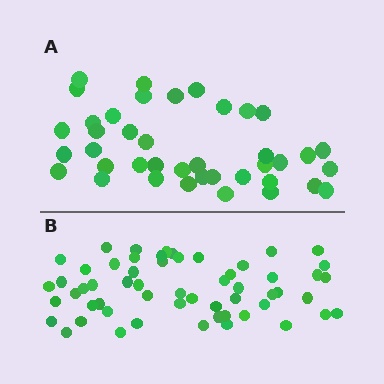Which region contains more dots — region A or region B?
Region B (the bottom region) has more dots.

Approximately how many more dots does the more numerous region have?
Region B has approximately 15 more dots than region A.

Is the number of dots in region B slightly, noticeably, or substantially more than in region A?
Region B has noticeably more, but not dramatically so. The ratio is roughly 1.4 to 1.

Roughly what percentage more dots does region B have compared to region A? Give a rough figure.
About 40% more.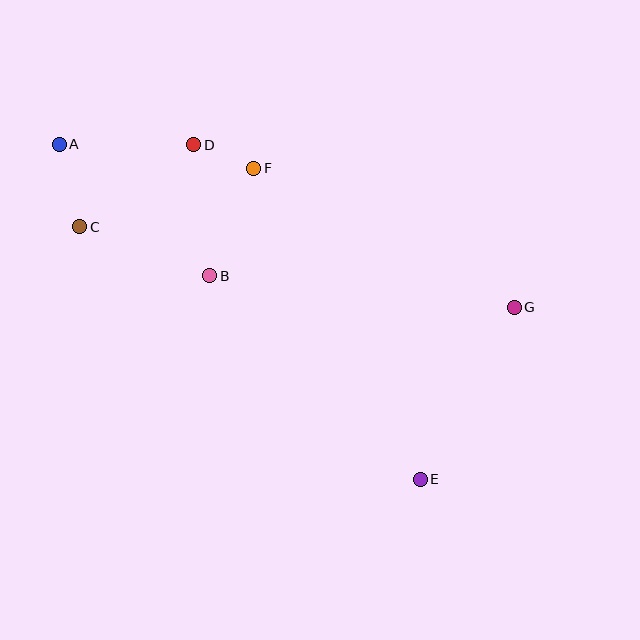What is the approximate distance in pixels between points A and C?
The distance between A and C is approximately 85 pixels.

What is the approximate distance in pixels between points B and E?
The distance between B and E is approximately 293 pixels.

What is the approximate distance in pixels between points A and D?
The distance between A and D is approximately 134 pixels.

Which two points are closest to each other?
Points D and F are closest to each other.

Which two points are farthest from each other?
Points A and E are farthest from each other.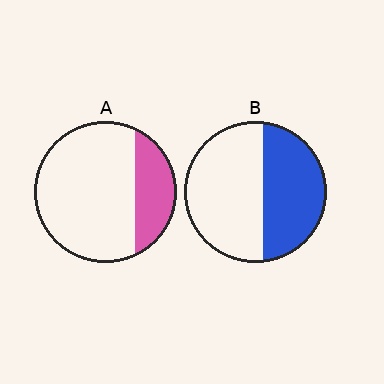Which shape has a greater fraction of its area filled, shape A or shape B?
Shape B.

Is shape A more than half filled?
No.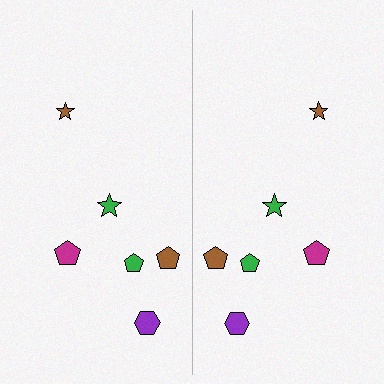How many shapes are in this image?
There are 12 shapes in this image.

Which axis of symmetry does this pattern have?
The pattern has a vertical axis of symmetry running through the center of the image.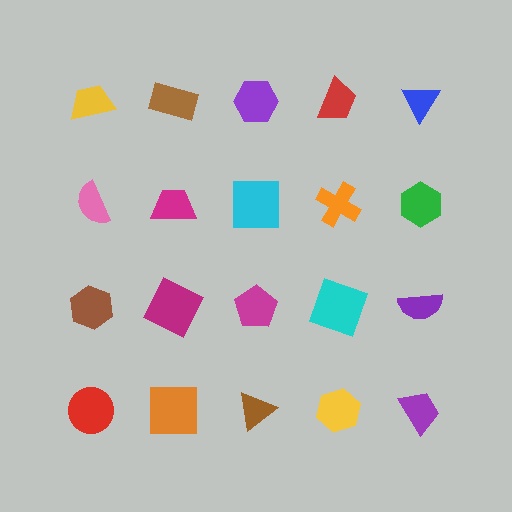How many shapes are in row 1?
5 shapes.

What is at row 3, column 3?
A magenta pentagon.